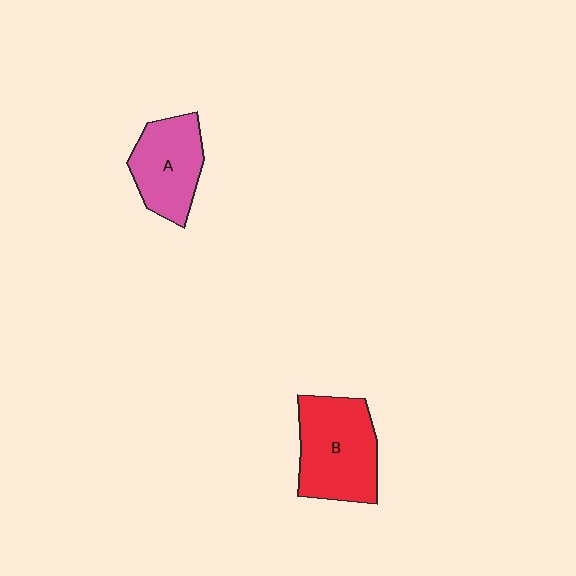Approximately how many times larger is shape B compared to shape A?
Approximately 1.3 times.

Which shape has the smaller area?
Shape A (pink).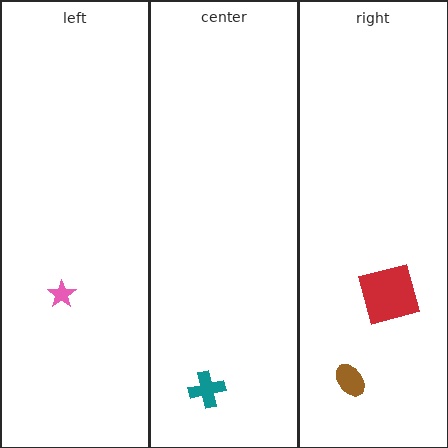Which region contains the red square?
The right region.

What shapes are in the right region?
The red square, the brown ellipse.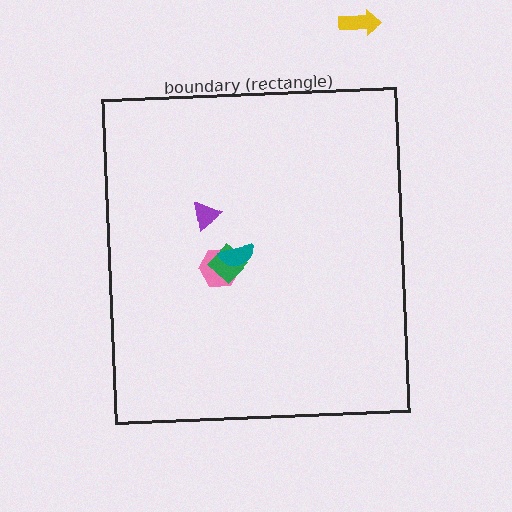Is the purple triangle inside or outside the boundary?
Inside.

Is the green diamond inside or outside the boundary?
Inside.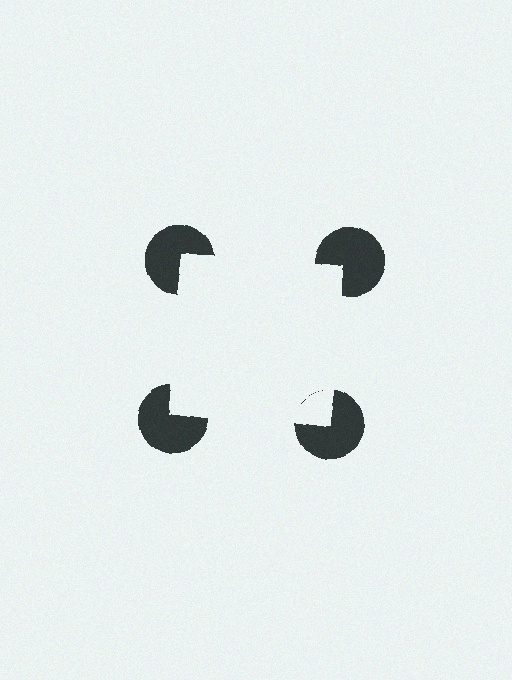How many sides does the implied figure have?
4 sides.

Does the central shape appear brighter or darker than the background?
It typically appears slightly brighter than the background, even though no actual brightness change is drawn.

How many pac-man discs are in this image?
There are 4 — one at each vertex of the illusory square.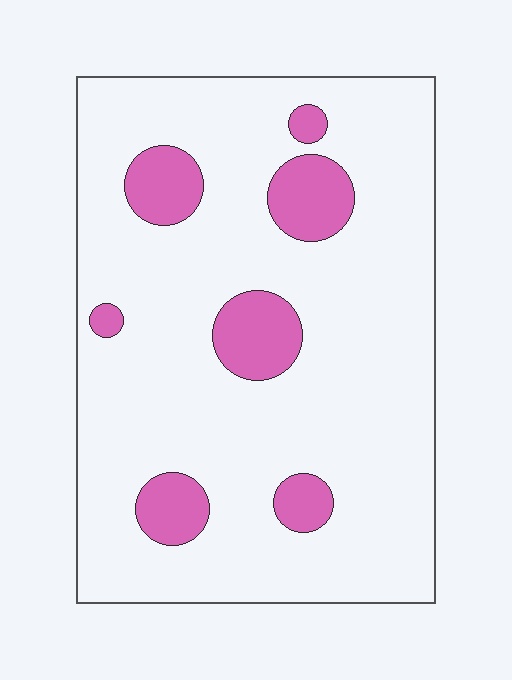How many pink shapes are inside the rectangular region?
7.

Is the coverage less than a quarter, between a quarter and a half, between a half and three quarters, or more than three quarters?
Less than a quarter.